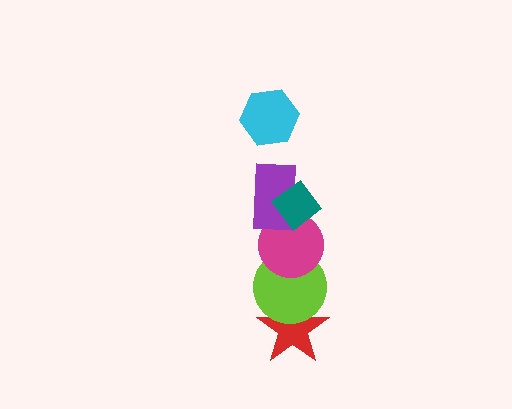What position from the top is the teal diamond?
The teal diamond is 2nd from the top.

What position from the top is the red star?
The red star is 6th from the top.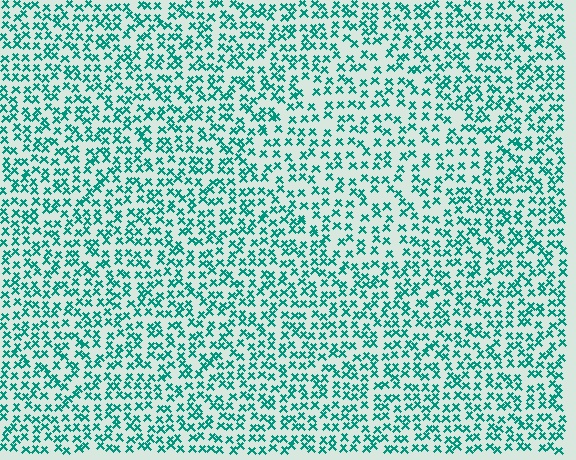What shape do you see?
I see a diamond.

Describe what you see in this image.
The image contains small teal elements arranged at two different densities. A diamond-shaped region is visible where the elements are less densely packed than the surrounding area.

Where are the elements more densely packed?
The elements are more densely packed outside the diamond boundary.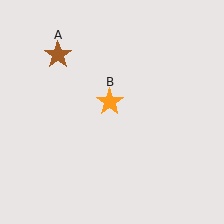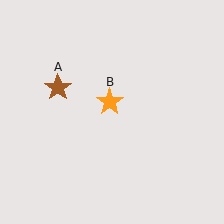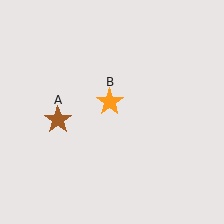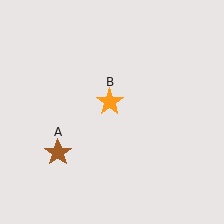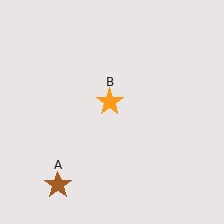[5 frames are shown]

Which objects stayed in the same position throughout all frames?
Orange star (object B) remained stationary.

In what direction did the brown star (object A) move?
The brown star (object A) moved down.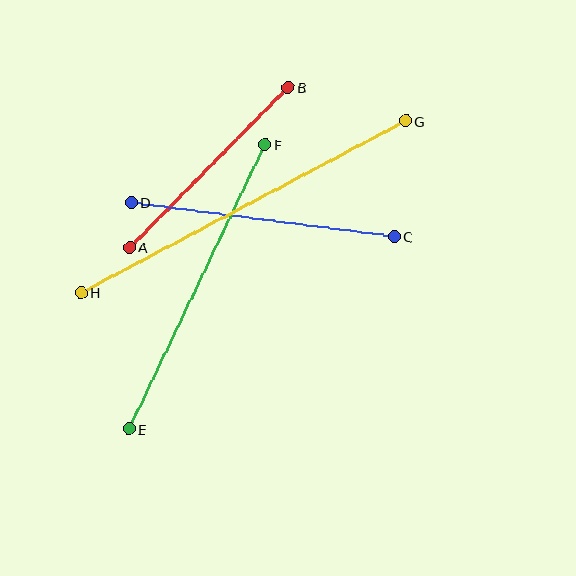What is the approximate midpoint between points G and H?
The midpoint is at approximately (243, 207) pixels.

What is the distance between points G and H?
The distance is approximately 367 pixels.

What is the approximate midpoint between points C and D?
The midpoint is at approximately (263, 220) pixels.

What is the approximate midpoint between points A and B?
The midpoint is at approximately (209, 167) pixels.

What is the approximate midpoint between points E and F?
The midpoint is at approximately (197, 287) pixels.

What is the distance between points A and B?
The distance is approximately 225 pixels.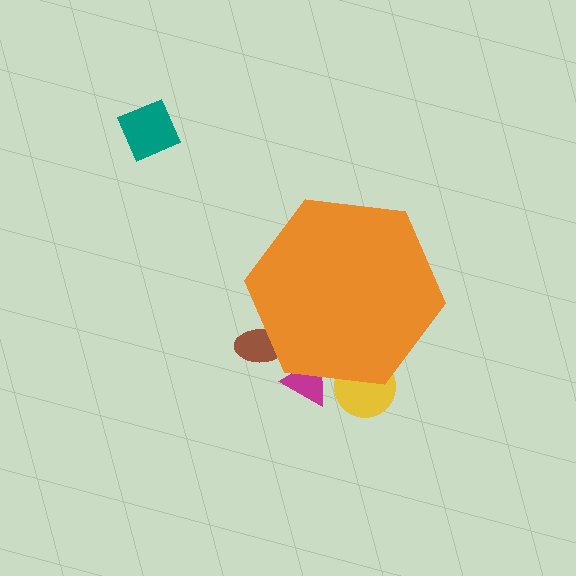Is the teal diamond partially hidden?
No, the teal diamond is fully visible.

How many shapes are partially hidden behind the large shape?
3 shapes are partially hidden.